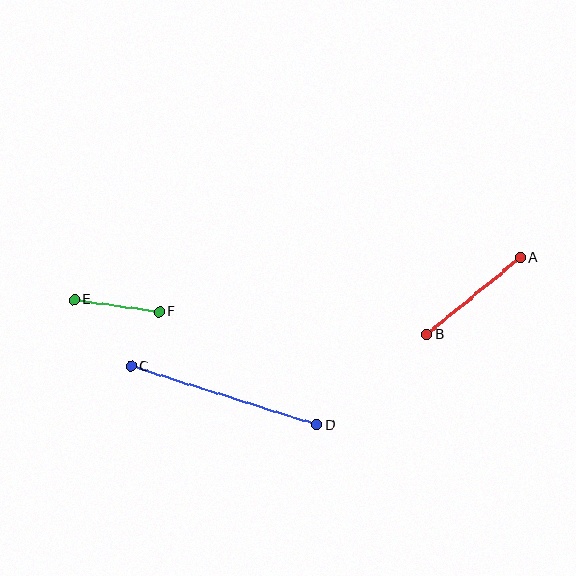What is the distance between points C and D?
The distance is approximately 194 pixels.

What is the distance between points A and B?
The distance is approximately 121 pixels.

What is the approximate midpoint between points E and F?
The midpoint is at approximately (117, 306) pixels.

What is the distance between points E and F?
The distance is approximately 86 pixels.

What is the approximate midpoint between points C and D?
The midpoint is at approximately (224, 396) pixels.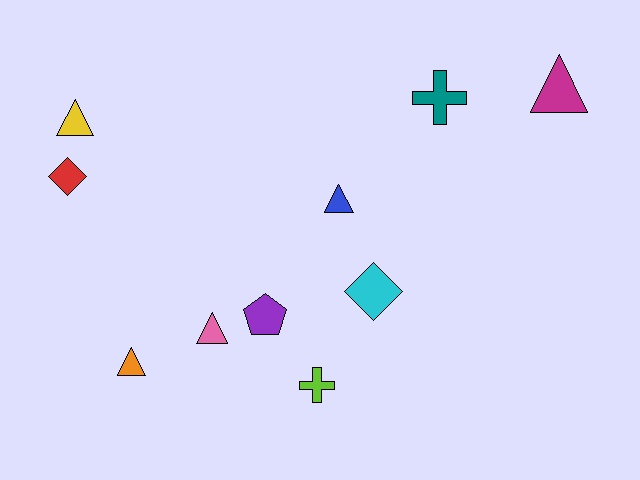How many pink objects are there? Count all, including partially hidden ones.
There is 1 pink object.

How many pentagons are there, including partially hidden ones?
There is 1 pentagon.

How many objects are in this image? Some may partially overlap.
There are 10 objects.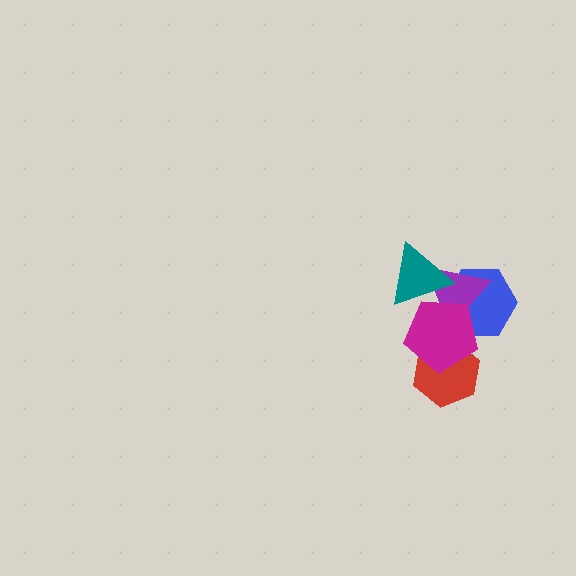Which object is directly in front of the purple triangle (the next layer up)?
The teal triangle is directly in front of the purple triangle.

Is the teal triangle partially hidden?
Yes, it is partially covered by another shape.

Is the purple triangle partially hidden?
Yes, it is partially covered by another shape.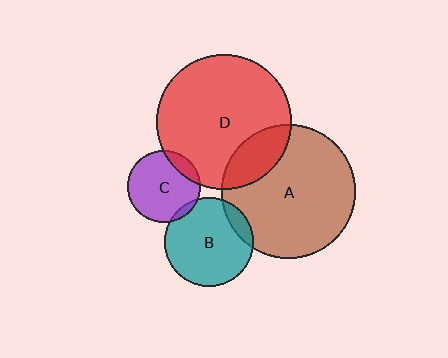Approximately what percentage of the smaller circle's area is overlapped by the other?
Approximately 20%.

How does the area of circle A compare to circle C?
Approximately 3.4 times.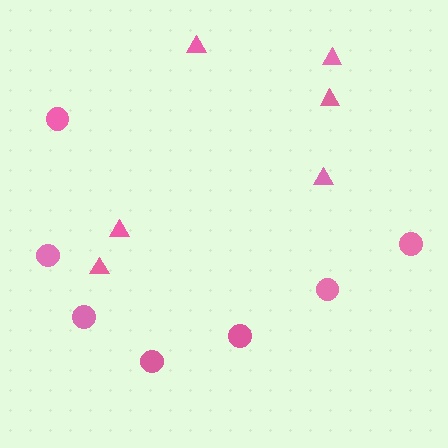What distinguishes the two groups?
There are 2 groups: one group of circles (7) and one group of triangles (6).